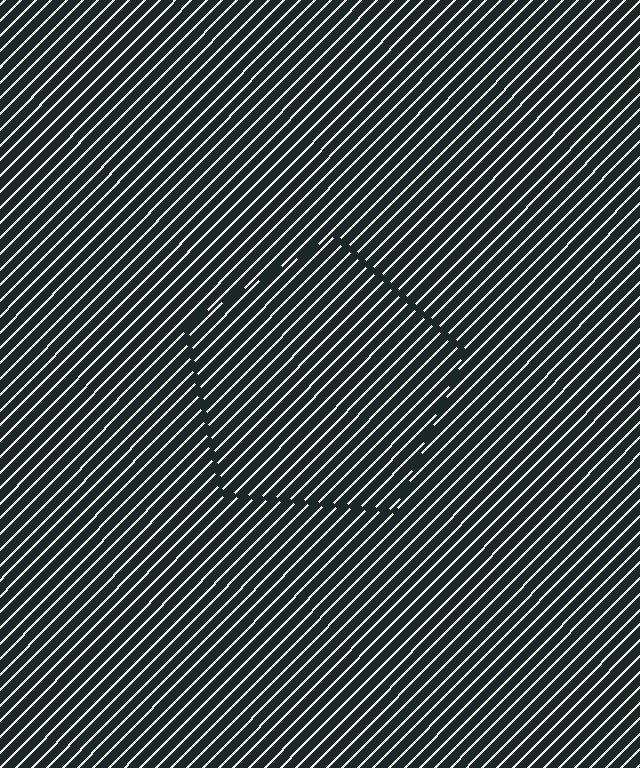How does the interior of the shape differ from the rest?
The interior of the shape contains the same grating, shifted by half a period — the contour is defined by the phase discontinuity where line-ends from the inner and outer gratings abut.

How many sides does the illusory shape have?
5 sides — the line-ends trace a pentagon.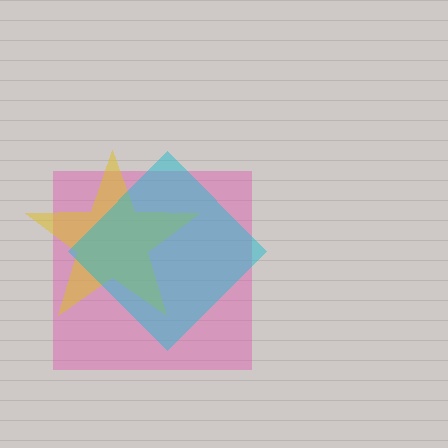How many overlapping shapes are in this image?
There are 3 overlapping shapes in the image.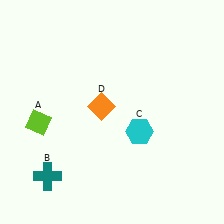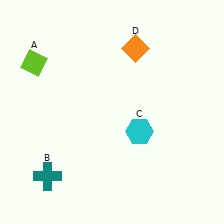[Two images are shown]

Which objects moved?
The objects that moved are: the lime diamond (A), the orange diamond (D).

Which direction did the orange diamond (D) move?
The orange diamond (D) moved up.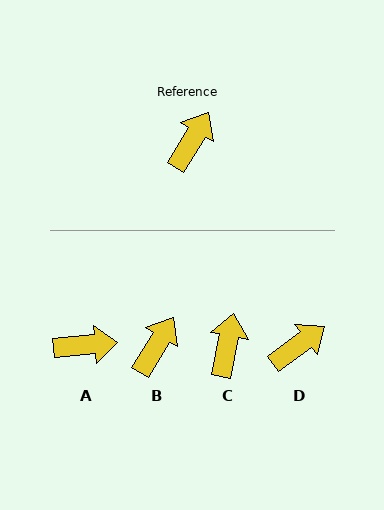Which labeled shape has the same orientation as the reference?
B.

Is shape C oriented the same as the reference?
No, it is off by about 20 degrees.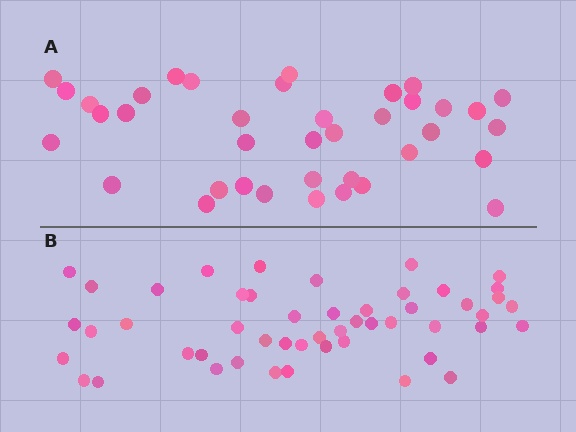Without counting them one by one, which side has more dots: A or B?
Region B (the bottom region) has more dots.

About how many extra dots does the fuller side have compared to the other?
Region B has roughly 12 or so more dots than region A.